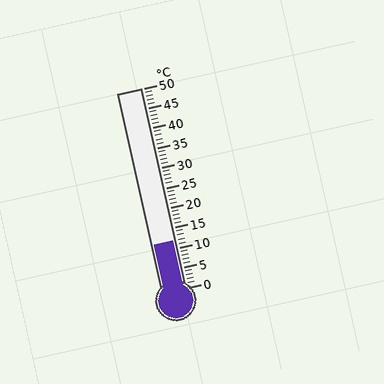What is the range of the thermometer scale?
The thermometer scale ranges from 0°C to 50°C.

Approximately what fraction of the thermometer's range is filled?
The thermometer is filled to approximately 25% of its range.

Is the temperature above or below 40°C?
The temperature is below 40°C.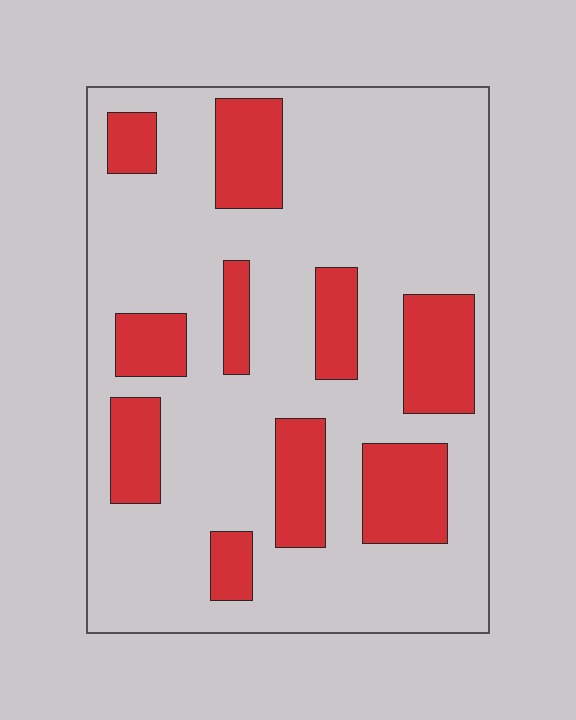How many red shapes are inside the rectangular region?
10.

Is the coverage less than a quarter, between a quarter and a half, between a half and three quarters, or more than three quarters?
Between a quarter and a half.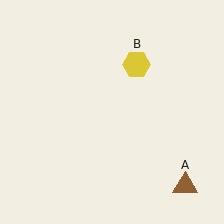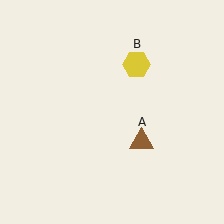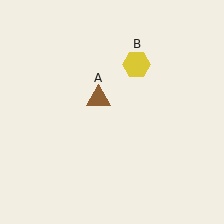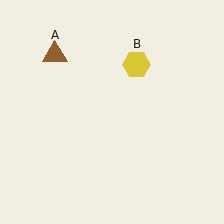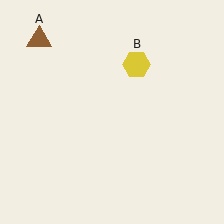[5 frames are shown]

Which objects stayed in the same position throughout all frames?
Yellow hexagon (object B) remained stationary.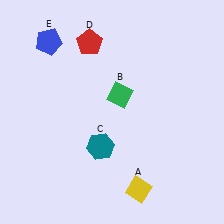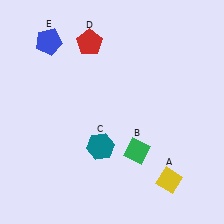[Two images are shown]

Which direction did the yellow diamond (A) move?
The yellow diamond (A) moved right.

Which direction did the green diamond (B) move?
The green diamond (B) moved down.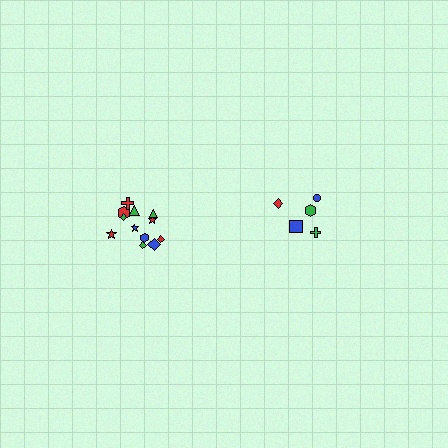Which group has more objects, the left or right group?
The left group.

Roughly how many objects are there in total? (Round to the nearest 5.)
Roughly 15 objects in total.